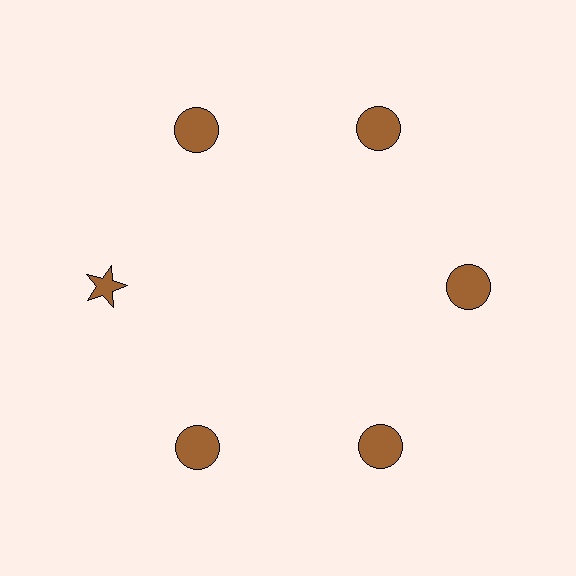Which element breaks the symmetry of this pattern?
The brown star at roughly the 9 o'clock position breaks the symmetry. All other shapes are brown circles.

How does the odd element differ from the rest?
It has a different shape: star instead of circle.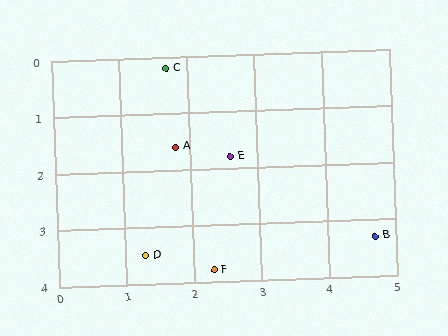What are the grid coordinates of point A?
Point A is at approximately (1.8, 1.6).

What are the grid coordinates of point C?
Point C is at approximately (1.7, 0.2).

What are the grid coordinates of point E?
Point E is at approximately (2.6, 1.8).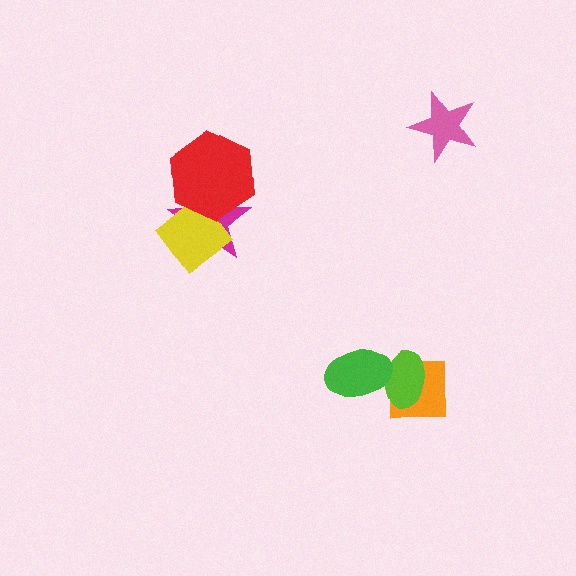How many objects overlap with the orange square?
1 object overlaps with the orange square.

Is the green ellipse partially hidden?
No, no other shape covers it.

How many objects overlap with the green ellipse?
1 object overlaps with the green ellipse.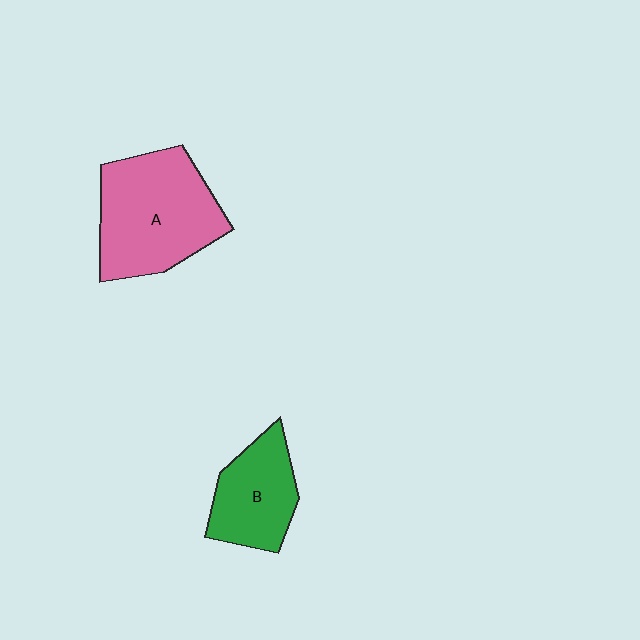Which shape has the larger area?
Shape A (pink).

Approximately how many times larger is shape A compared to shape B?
Approximately 1.6 times.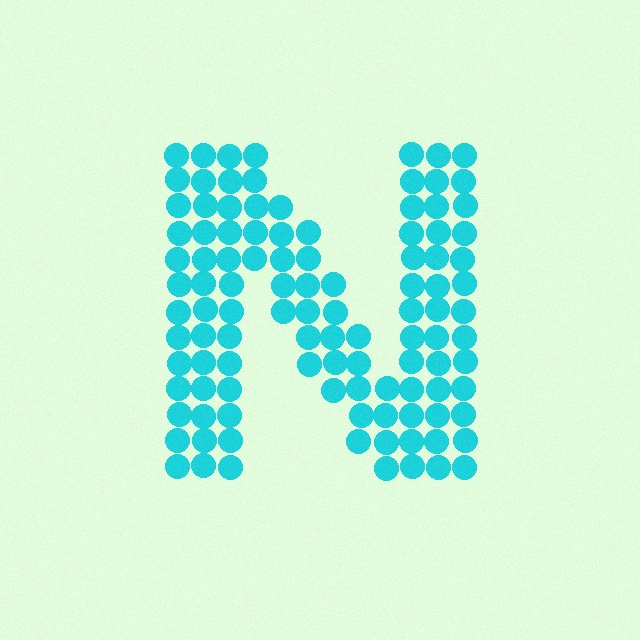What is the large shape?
The large shape is the letter N.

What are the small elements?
The small elements are circles.